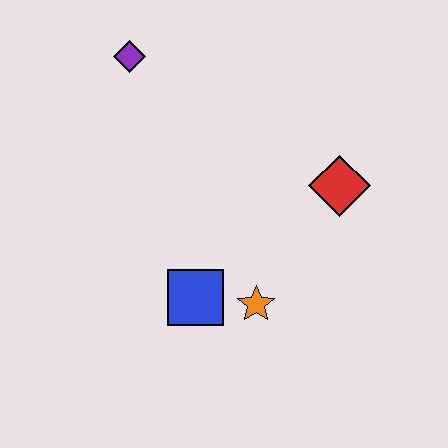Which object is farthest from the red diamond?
The purple diamond is farthest from the red diamond.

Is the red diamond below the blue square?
No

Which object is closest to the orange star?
The blue square is closest to the orange star.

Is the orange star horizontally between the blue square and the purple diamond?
No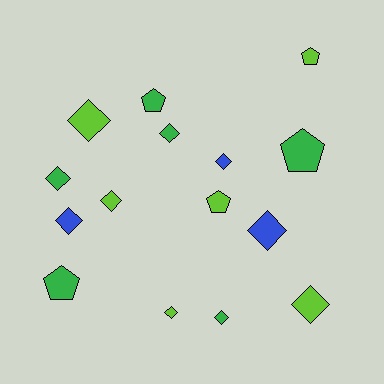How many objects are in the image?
There are 15 objects.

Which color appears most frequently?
Green, with 6 objects.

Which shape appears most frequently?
Diamond, with 10 objects.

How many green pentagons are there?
There are 3 green pentagons.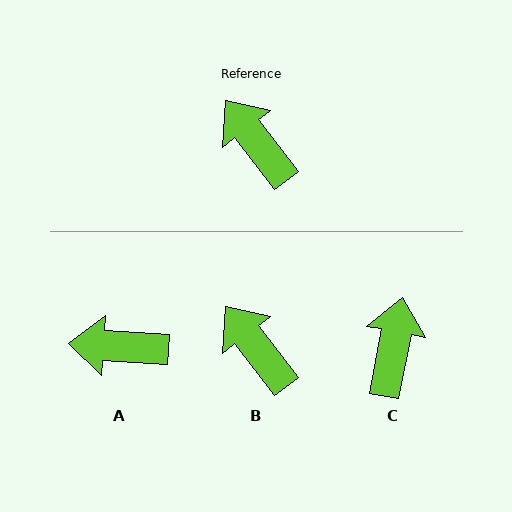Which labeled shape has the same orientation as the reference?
B.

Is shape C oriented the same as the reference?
No, it is off by about 48 degrees.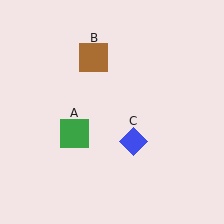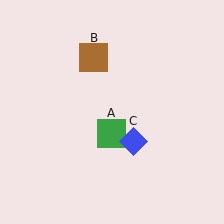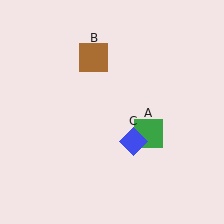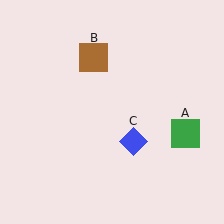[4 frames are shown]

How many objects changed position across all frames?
1 object changed position: green square (object A).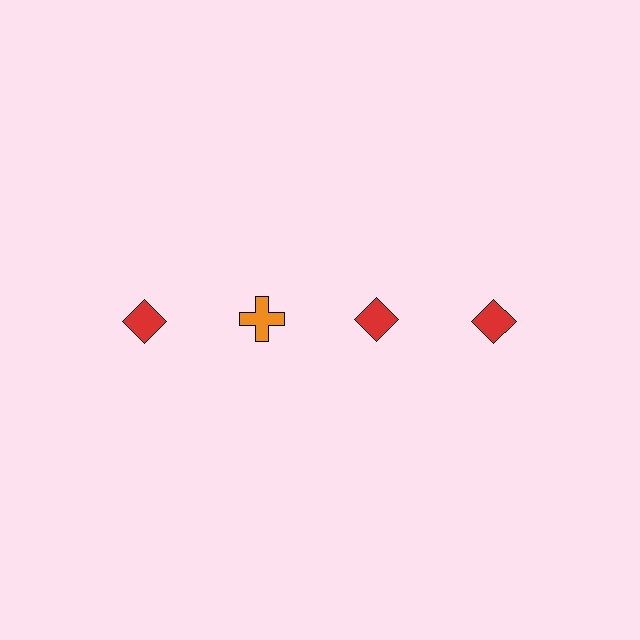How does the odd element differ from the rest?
It differs in both color (orange instead of red) and shape (cross instead of diamond).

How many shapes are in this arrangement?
There are 4 shapes arranged in a grid pattern.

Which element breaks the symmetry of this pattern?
The orange cross in the top row, second from left column breaks the symmetry. All other shapes are red diamonds.